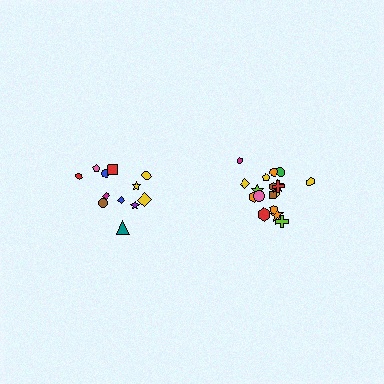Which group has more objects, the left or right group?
The right group.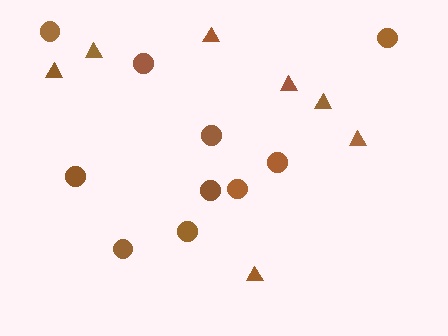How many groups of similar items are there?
There are 2 groups: one group of triangles (7) and one group of circles (10).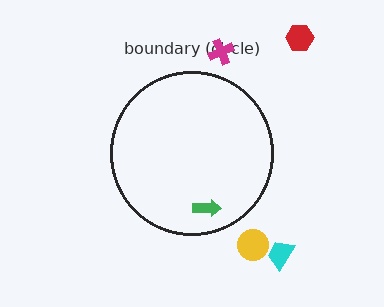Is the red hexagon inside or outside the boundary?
Outside.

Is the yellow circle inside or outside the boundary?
Outside.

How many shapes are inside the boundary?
1 inside, 4 outside.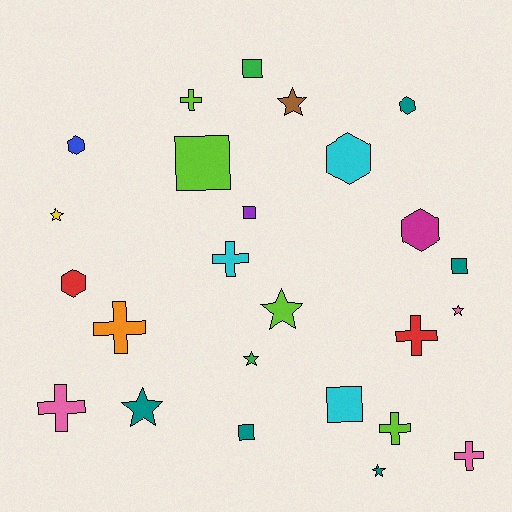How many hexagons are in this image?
There are 5 hexagons.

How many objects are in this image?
There are 25 objects.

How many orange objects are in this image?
There is 1 orange object.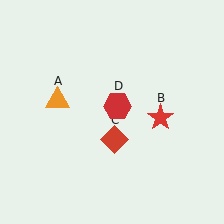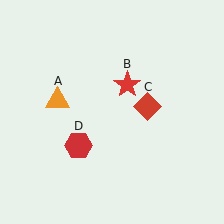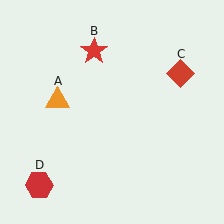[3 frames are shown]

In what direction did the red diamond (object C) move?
The red diamond (object C) moved up and to the right.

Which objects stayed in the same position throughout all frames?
Orange triangle (object A) remained stationary.